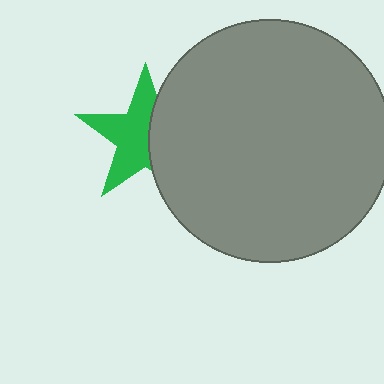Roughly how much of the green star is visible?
About half of it is visible (roughly 58%).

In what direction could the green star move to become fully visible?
The green star could move left. That would shift it out from behind the gray circle entirely.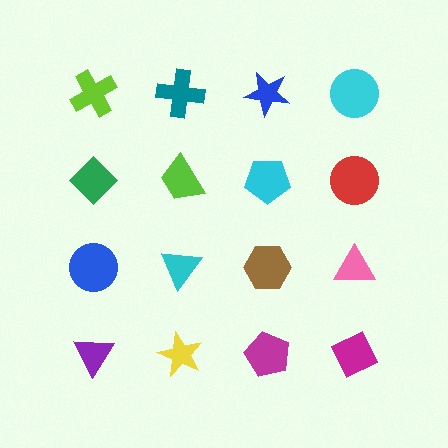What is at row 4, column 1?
A purple triangle.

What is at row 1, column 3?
A blue star.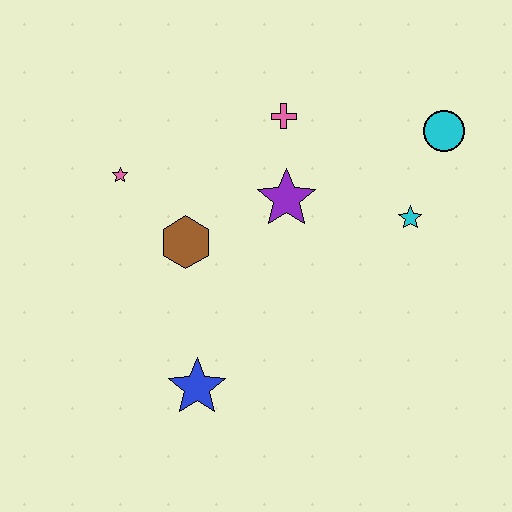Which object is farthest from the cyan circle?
The blue star is farthest from the cyan circle.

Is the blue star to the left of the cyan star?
Yes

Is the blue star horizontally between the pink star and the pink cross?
Yes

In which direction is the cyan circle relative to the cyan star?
The cyan circle is above the cyan star.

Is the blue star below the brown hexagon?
Yes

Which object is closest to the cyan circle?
The cyan star is closest to the cyan circle.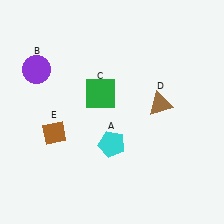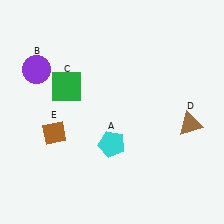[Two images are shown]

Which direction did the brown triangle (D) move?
The brown triangle (D) moved right.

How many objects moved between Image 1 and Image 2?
2 objects moved between the two images.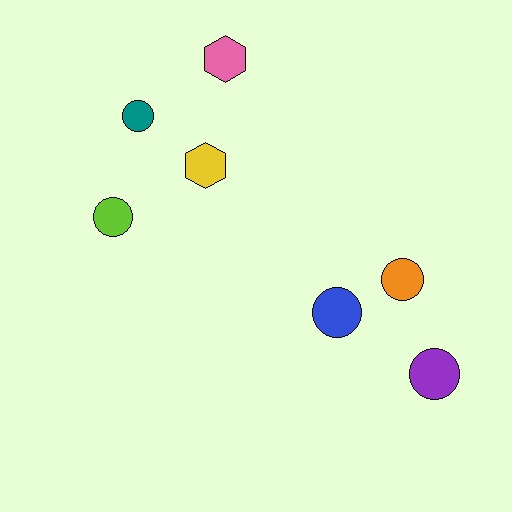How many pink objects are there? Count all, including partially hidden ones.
There is 1 pink object.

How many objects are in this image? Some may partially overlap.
There are 7 objects.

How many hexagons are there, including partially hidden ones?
There are 2 hexagons.